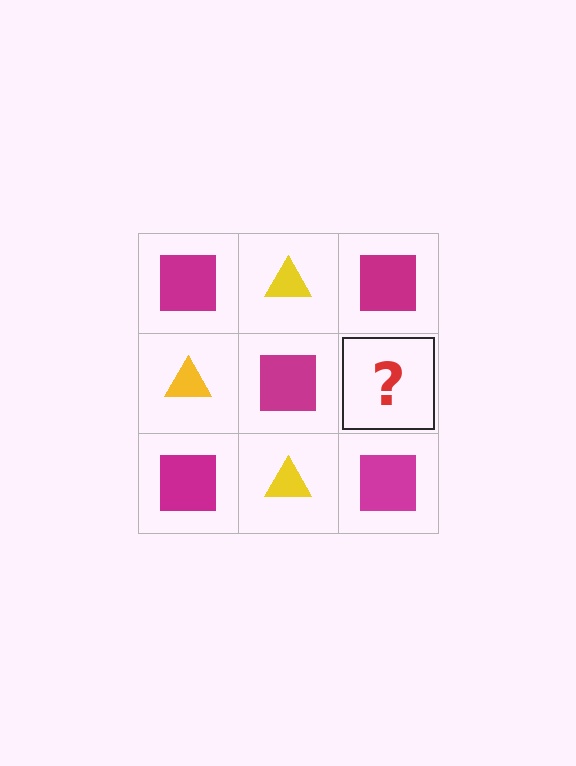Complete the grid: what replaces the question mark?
The question mark should be replaced with a yellow triangle.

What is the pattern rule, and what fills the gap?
The rule is that it alternates magenta square and yellow triangle in a checkerboard pattern. The gap should be filled with a yellow triangle.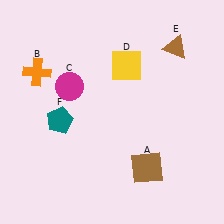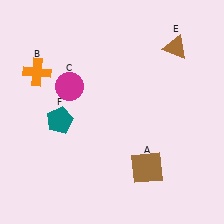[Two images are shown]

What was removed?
The yellow square (D) was removed in Image 2.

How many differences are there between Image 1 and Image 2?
There is 1 difference between the two images.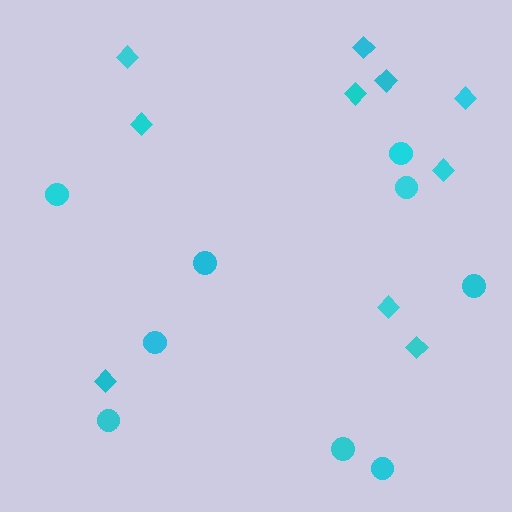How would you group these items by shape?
There are 2 groups: one group of circles (9) and one group of diamonds (10).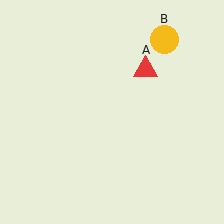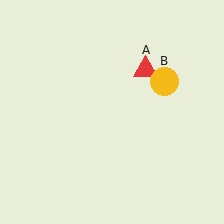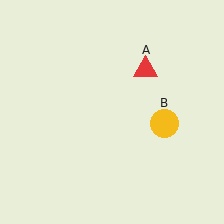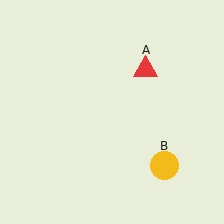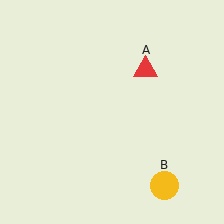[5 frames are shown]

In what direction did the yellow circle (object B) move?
The yellow circle (object B) moved down.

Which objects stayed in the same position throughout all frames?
Red triangle (object A) remained stationary.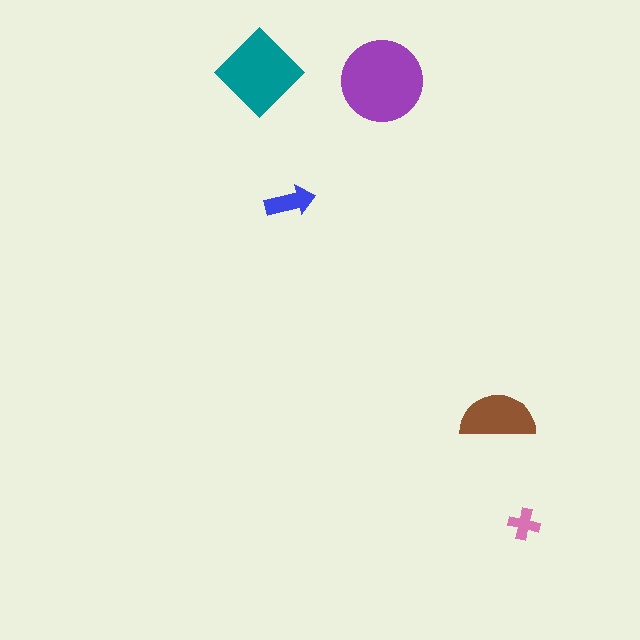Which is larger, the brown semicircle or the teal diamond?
The teal diamond.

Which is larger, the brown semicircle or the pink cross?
The brown semicircle.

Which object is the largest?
The purple circle.